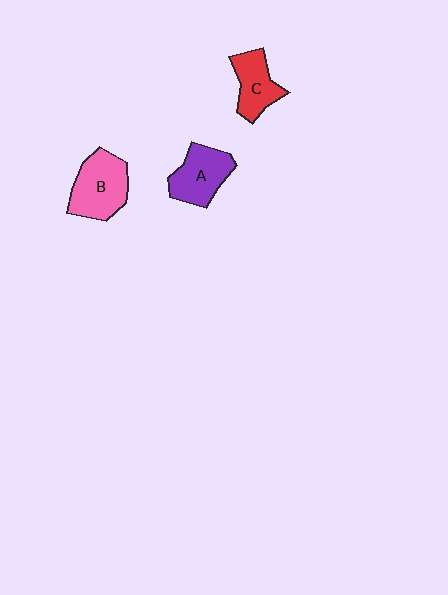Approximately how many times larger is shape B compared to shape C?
Approximately 1.4 times.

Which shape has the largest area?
Shape B (pink).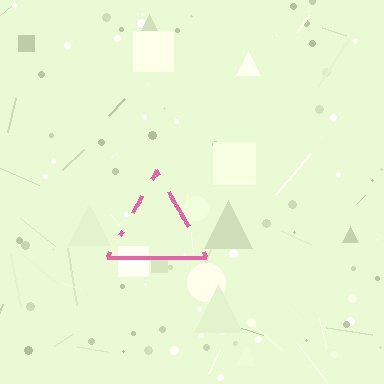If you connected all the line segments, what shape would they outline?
They would outline a triangle.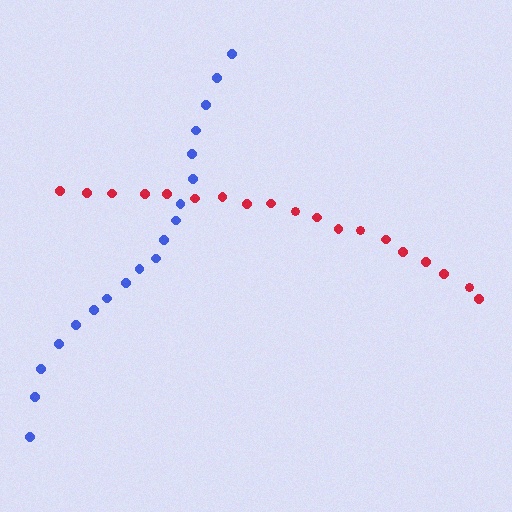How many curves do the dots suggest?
There are 2 distinct paths.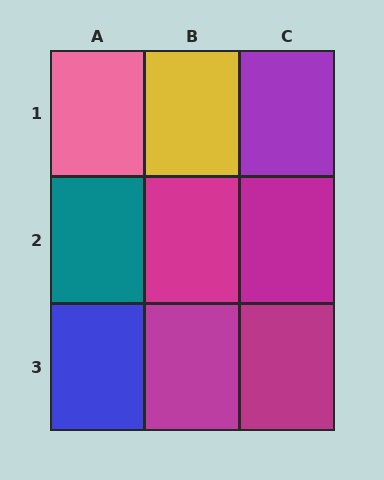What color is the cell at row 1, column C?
Purple.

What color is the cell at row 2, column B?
Magenta.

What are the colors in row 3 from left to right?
Blue, magenta, magenta.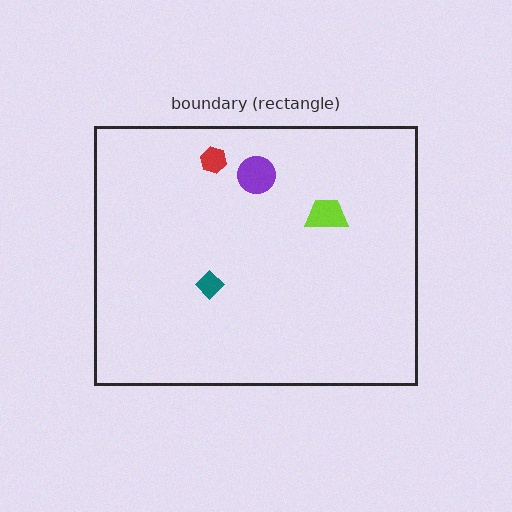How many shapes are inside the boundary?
4 inside, 0 outside.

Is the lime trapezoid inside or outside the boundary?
Inside.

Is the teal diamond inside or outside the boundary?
Inside.